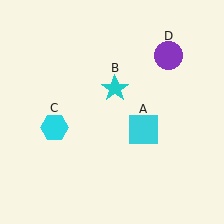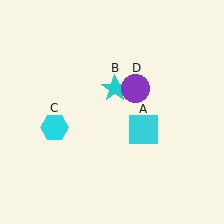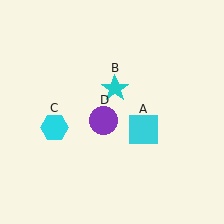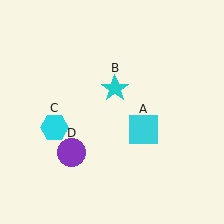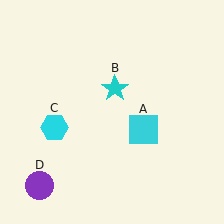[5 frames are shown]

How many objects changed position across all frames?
1 object changed position: purple circle (object D).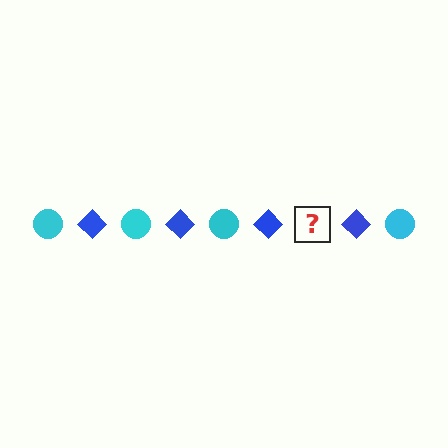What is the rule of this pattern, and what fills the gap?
The rule is that the pattern alternates between cyan circle and blue diamond. The gap should be filled with a cyan circle.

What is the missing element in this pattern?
The missing element is a cyan circle.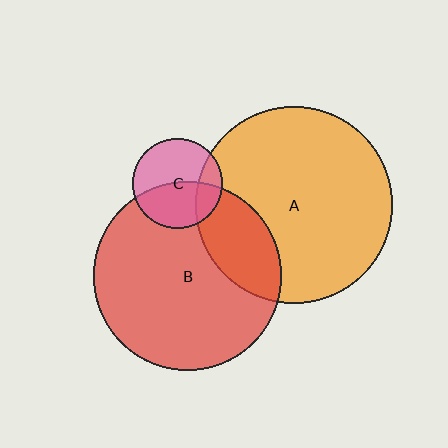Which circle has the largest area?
Circle A (orange).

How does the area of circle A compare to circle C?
Approximately 4.8 times.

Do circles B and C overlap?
Yes.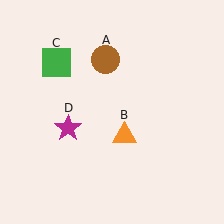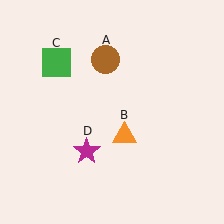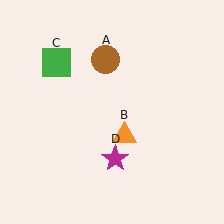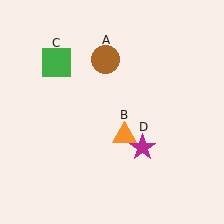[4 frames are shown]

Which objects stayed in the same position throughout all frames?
Brown circle (object A) and orange triangle (object B) and green square (object C) remained stationary.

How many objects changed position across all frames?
1 object changed position: magenta star (object D).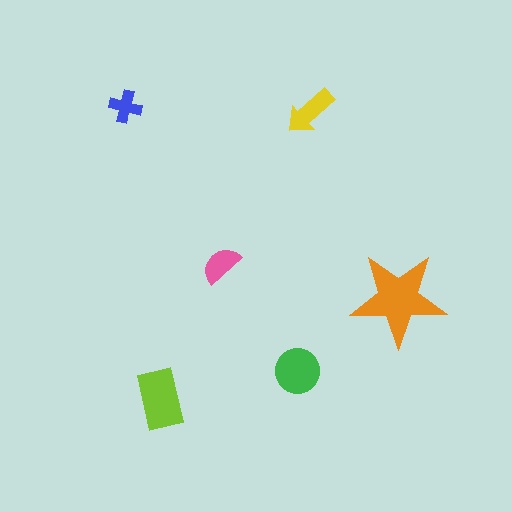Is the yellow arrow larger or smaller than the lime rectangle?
Smaller.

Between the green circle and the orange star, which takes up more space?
The orange star.